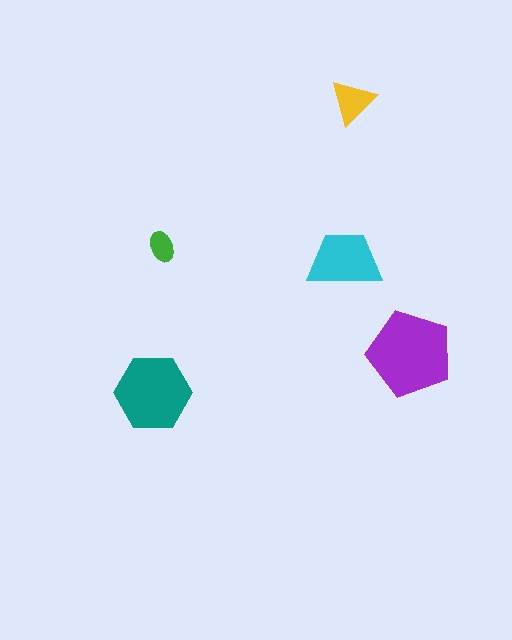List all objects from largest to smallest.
The purple pentagon, the teal hexagon, the cyan trapezoid, the yellow triangle, the green ellipse.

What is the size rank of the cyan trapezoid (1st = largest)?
3rd.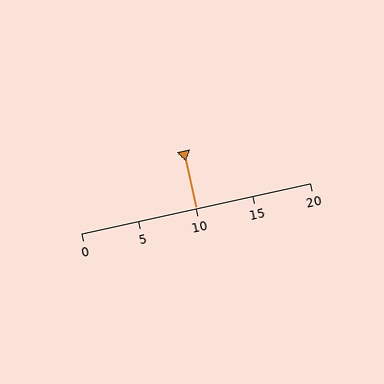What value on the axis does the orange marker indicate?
The marker indicates approximately 10.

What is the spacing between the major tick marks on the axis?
The major ticks are spaced 5 apart.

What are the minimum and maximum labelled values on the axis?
The axis runs from 0 to 20.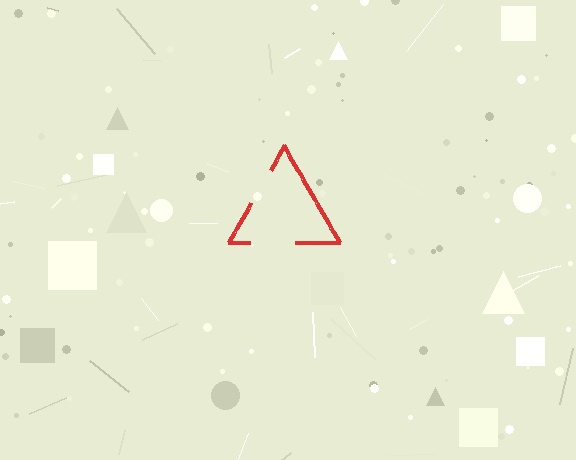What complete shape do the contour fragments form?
The contour fragments form a triangle.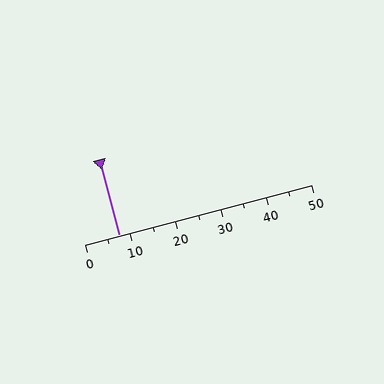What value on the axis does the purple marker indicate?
The marker indicates approximately 7.5.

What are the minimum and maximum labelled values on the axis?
The axis runs from 0 to 50.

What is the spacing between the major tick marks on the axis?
The major ticks are spaced 10 apart.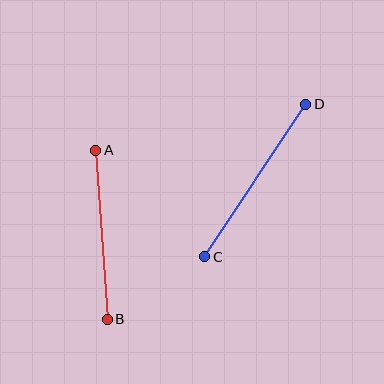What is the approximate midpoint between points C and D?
The midpoint is at approximately (255, 180) pixels.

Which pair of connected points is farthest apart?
Points C and D are farthest apart.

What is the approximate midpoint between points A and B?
The midpoint is at approximately (102, 235) pixels.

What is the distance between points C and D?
The distance is approximately 183 pixels.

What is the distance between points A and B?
The distance is approximately 169 pixels.